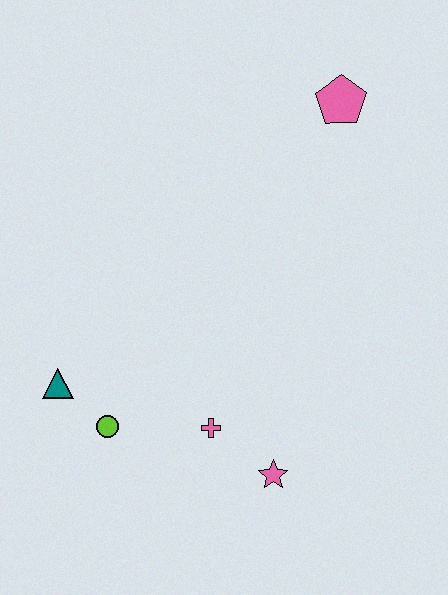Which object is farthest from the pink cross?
The pink pentagon is farthest from the pink cross.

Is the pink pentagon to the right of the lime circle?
Yes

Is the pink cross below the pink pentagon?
Yes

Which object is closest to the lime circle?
The teal triangle is closest to the lime circle.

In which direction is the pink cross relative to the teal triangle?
The pink cross is to the right of the teal triangle.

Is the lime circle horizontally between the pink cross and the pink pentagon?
No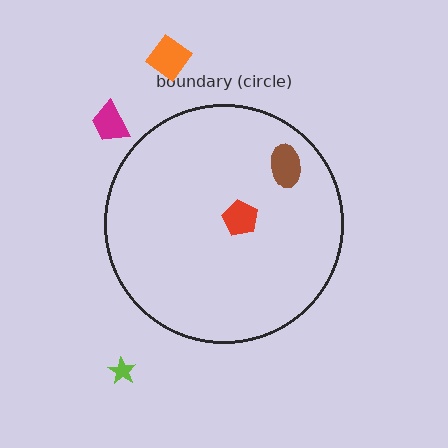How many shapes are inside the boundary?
2 inside, 3 outside.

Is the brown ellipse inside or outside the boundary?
Inside.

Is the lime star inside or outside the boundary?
Outside.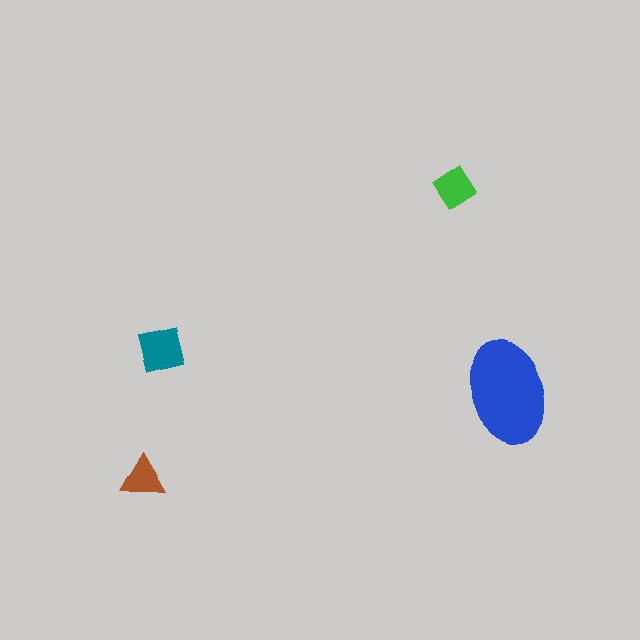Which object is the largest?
The blue ellipse.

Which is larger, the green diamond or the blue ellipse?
The blue ellipse.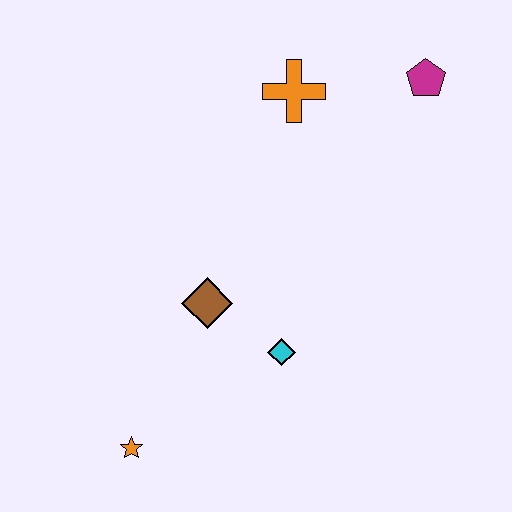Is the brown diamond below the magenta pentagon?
Yes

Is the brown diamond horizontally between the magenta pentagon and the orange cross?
No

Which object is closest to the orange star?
The brown diamond is closest to the orange star.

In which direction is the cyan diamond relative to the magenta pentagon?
The cyan diamond is below the magenta pentagon.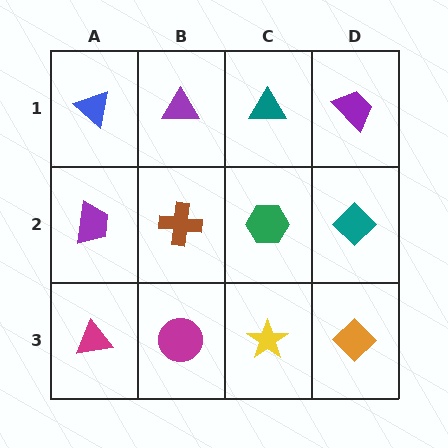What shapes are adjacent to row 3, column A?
A purple trapezoid (row 2, column A), a magenta circle (row 3, column B).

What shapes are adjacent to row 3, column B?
A brown cross (row 2, column B), a magenta triangle (row 3, column A), a yellow star (row 3, column C).